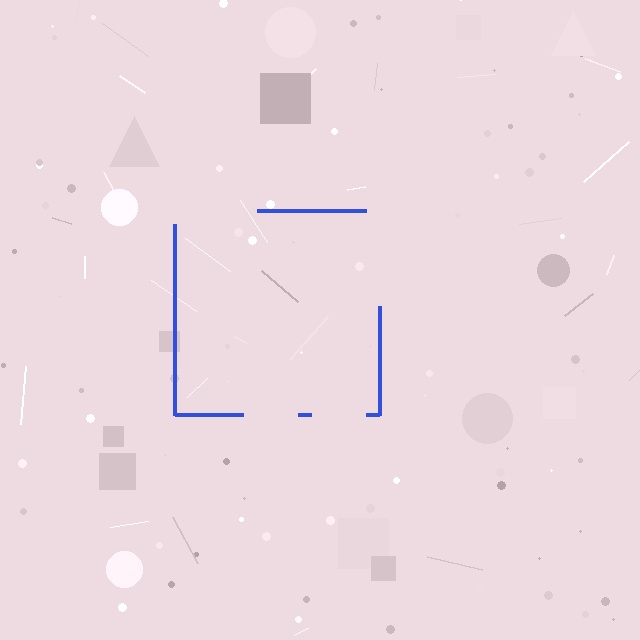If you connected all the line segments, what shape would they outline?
They would outline a square.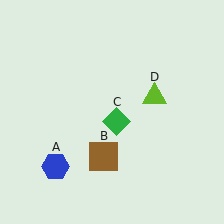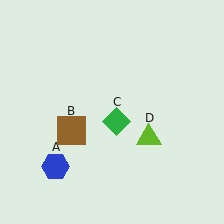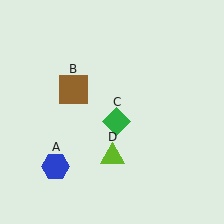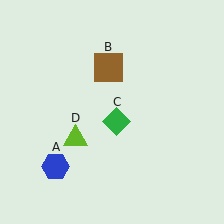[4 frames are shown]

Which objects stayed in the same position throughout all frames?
Blue hexagon (object A) and green diamond (object C) remained stationary.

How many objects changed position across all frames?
2 objects changed position: brown square (object B), lime triangle (object D).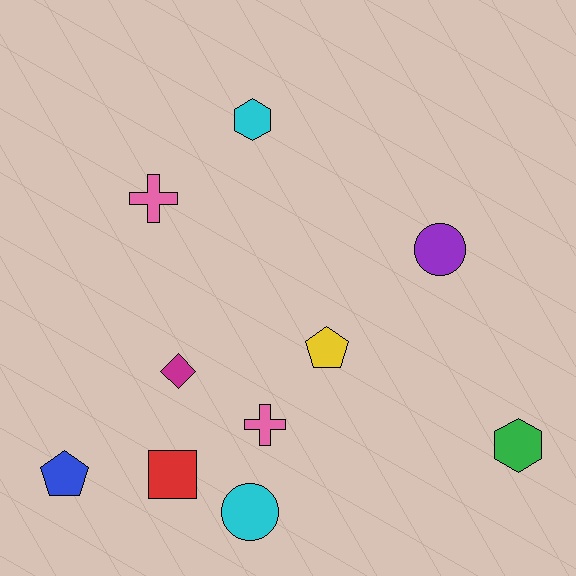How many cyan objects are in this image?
There are 2 cyan objects.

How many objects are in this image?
There are 10 objects.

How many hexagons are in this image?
There are 2 hexagons.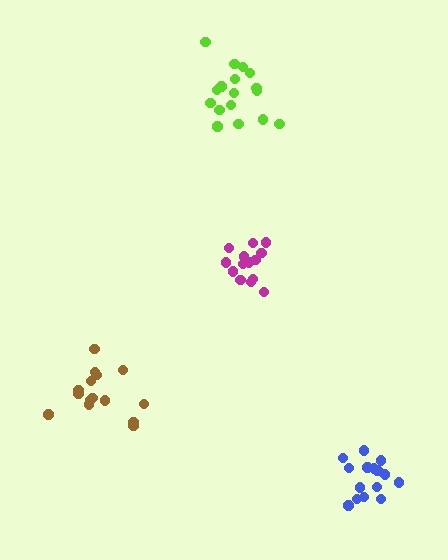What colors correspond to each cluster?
The clusters are colored: lime, brown, blue, magenta.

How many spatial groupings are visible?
There are 4 spatial groupings.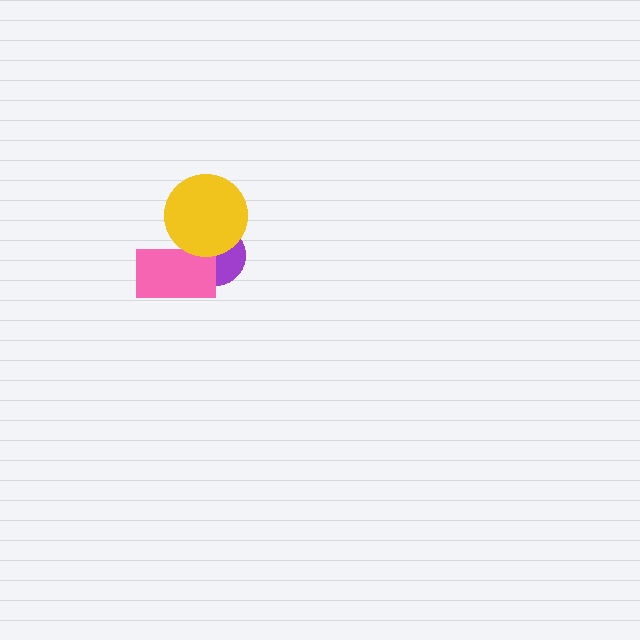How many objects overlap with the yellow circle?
2 objects overlap with the yellow circle.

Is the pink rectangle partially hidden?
Yes, it is partially covered by another shape.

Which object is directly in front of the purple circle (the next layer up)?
The pink rectangle is directly in front of the purple circle.